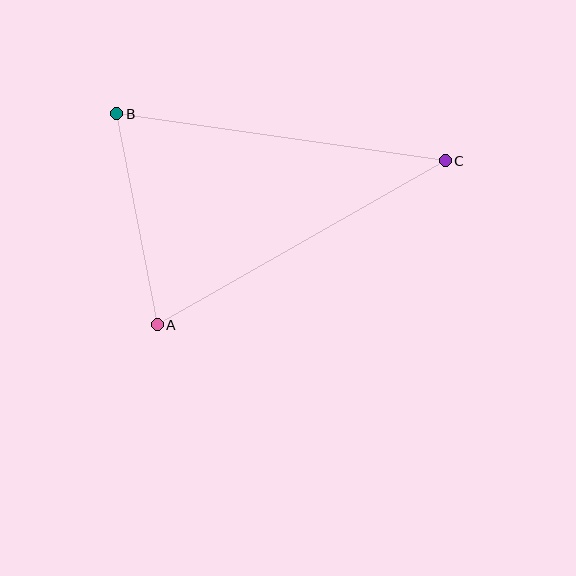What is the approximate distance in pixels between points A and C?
The distance between A and C is approximately 331 pixels.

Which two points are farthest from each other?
Points B and C are farthest from each other.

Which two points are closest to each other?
Points A and B are closest to each other.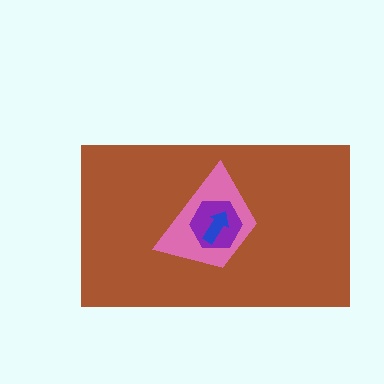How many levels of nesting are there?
4.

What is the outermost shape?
The brown rectangle.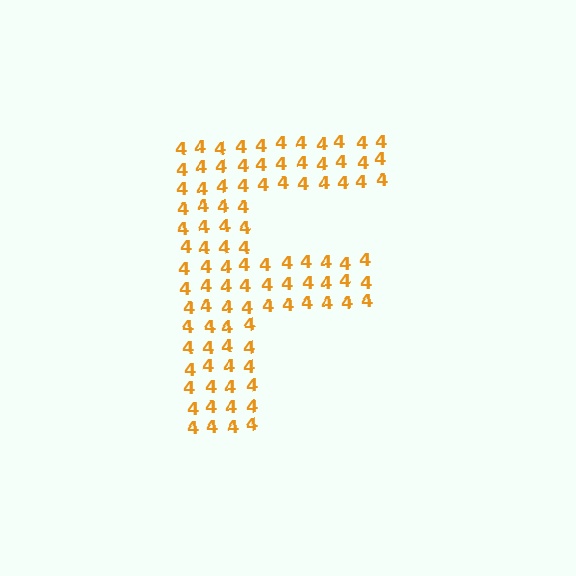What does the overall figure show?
The overall figure shows the letter F.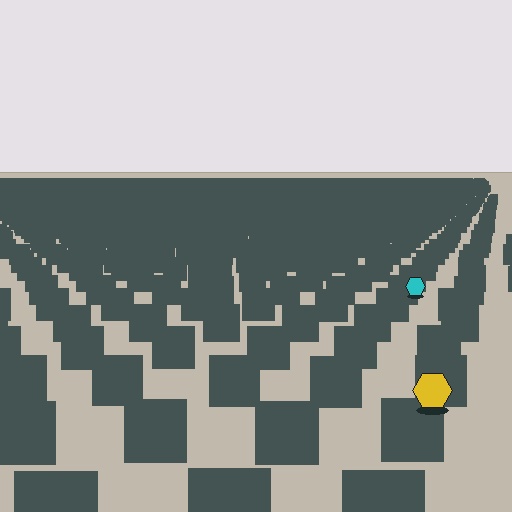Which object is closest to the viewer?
The yellow hexagon is closest. The texture marks near it are larger and more spread out.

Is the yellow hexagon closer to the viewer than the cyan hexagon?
Yes. The yellow hexagon is closer — you can tell from the texture gradient: the ground texture is coarser near it.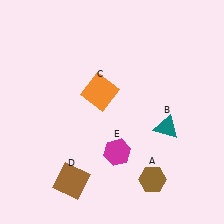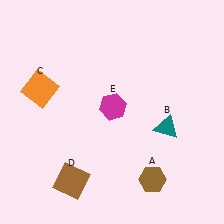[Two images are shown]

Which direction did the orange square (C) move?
The orange square (C) moved left.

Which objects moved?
The objects that moved are: the orange square (C), the magenta hexagon (E).